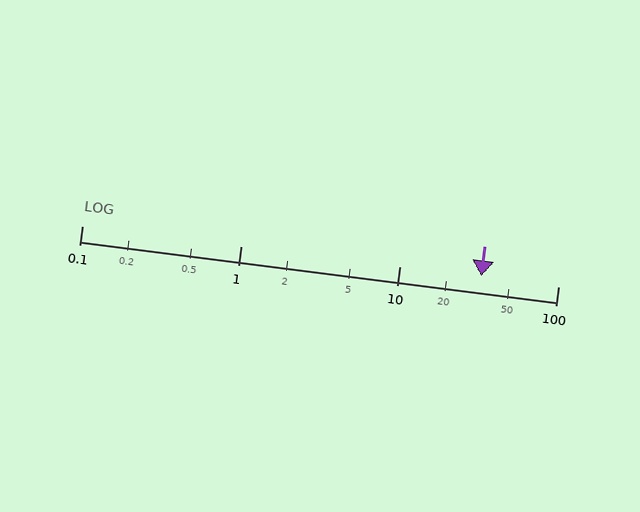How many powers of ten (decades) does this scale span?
The scale spans 3 decades, from 0.1 to 100.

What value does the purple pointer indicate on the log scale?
The pointer indicates approximately 33.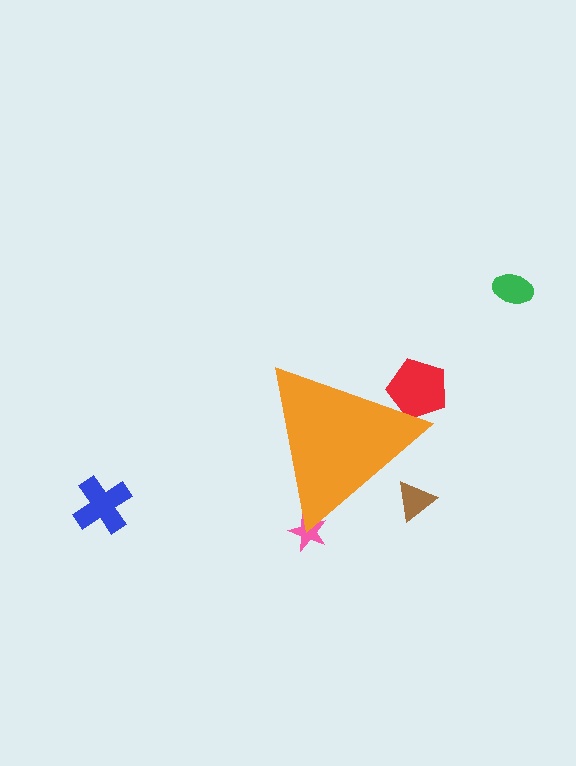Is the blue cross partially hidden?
No, the blue cross is fully visible.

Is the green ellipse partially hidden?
No, the green ellipse is fully visible.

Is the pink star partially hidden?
Yes, the pink star is partially hidden behind the orange triangle.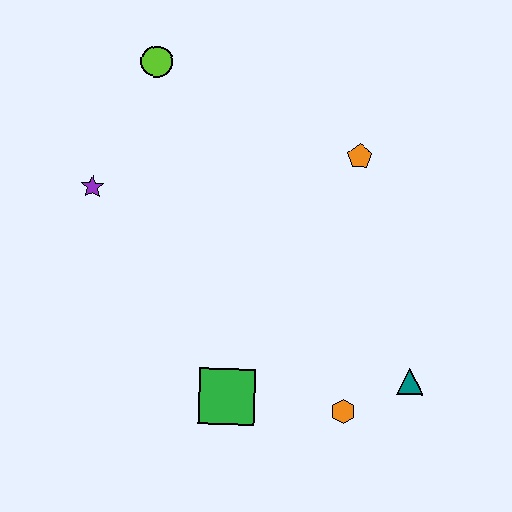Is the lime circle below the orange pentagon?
No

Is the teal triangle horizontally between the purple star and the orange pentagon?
No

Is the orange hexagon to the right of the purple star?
Yes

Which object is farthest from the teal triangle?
The lime circle is farthest from the teal triangle.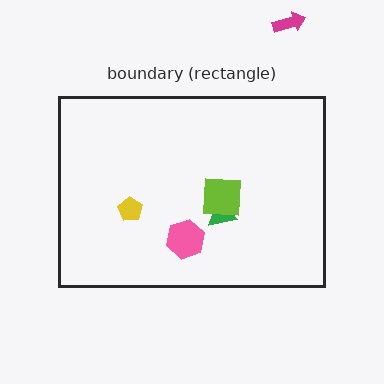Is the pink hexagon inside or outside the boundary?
Inside.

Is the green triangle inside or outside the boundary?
Inside.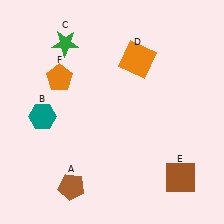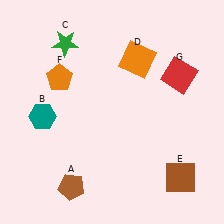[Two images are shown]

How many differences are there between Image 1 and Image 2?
There is 1 difference between the two images.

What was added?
A red square (G) was added in Image 2.